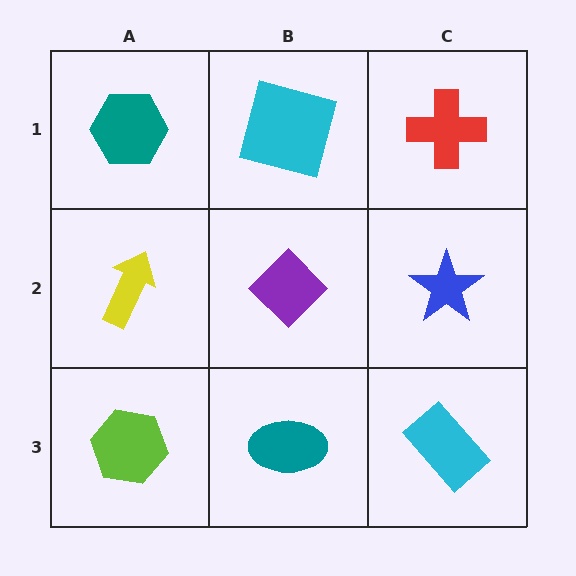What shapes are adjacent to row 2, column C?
A red cross (row 1, column C), a cyan rectangle (row 3, column C), a purple diamond (row 2, column B).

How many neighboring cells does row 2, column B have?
4.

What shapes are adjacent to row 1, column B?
A purple diamond (row 2, column B), a teal hexagon (row 1, column A), a red cross (row 1, column C).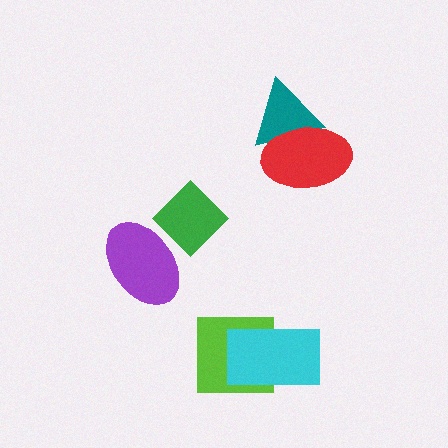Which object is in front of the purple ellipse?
The green diamond is in front of the purple ellipse.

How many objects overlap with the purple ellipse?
1 object overlaps with the purple ellipse.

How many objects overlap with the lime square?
1 object overlaps with the lime square.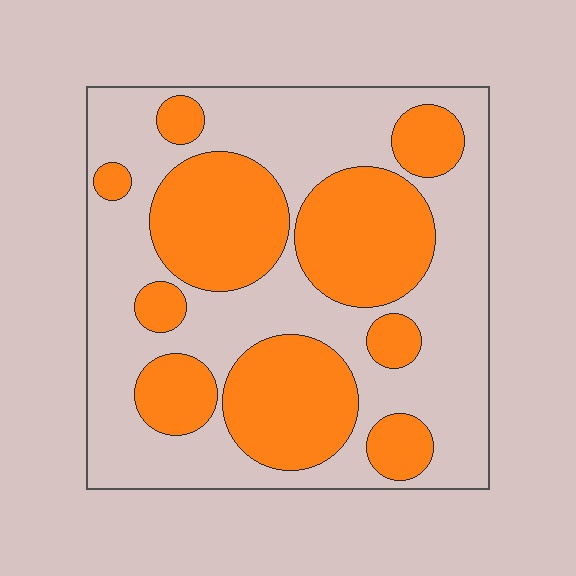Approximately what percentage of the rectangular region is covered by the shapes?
Approximately 40%.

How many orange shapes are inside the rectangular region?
10.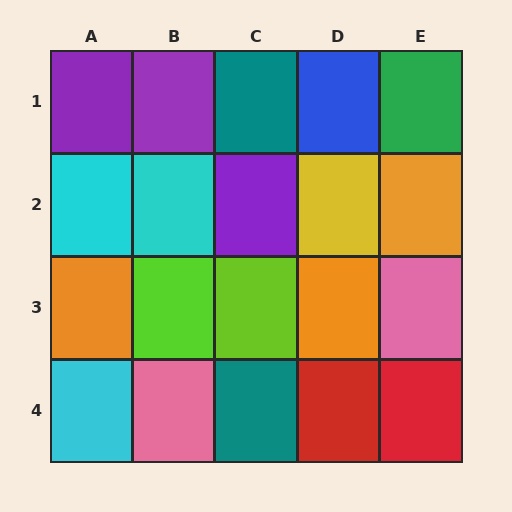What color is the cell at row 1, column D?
Blue.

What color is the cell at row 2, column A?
Cyan.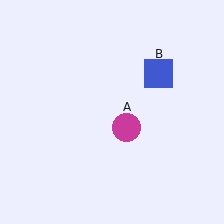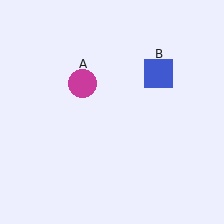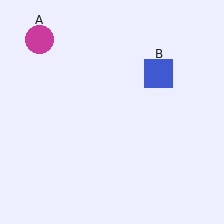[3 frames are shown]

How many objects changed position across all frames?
1 object changed position: magenta circle (object A).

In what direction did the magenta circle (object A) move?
The magenta circle (object A) moved up and to the left.